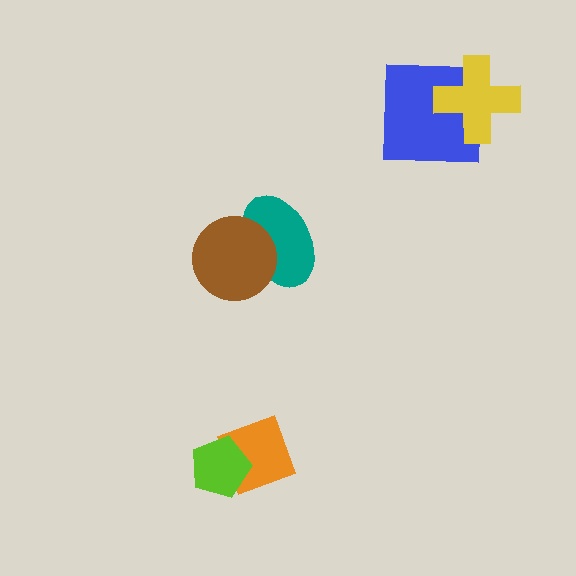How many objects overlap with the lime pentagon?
1 object overlaps with the lime pentagon.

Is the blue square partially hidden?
Yes, it is partially covered by another shape.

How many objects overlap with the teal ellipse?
1 object overlaps with the teal ellipse.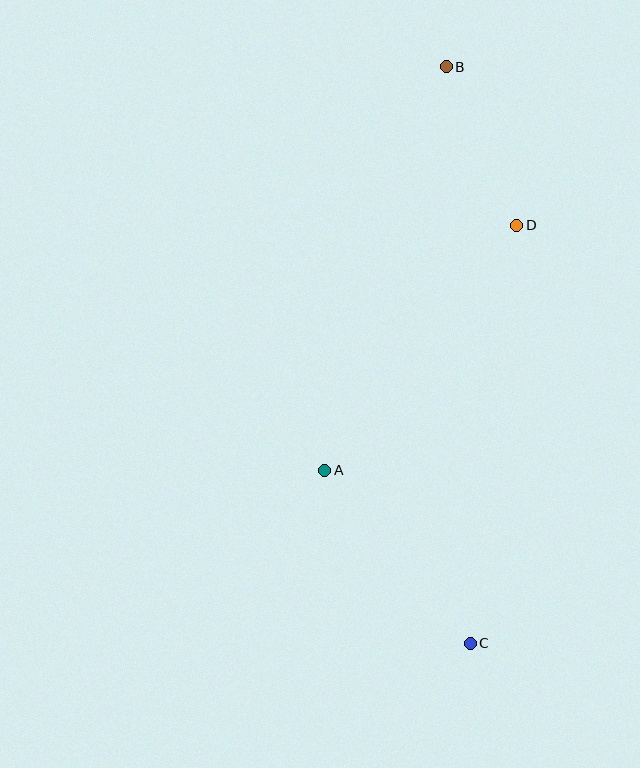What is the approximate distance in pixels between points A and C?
The distance between A and C is approximately 226 pixels.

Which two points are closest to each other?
Points B and D are closest to each other.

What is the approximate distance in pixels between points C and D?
The distance between C and D is approximately 421 pixels.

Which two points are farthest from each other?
Points B and C are farthest from each other.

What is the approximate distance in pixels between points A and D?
The distance between A and D is approximately 311 pixels.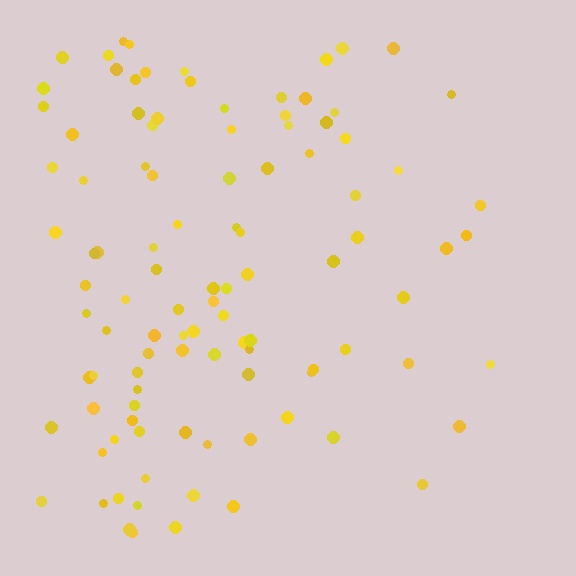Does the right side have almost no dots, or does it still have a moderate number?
Still a moderate number, just noticeably fewer than the left.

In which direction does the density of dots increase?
From right to left, with the left side densest.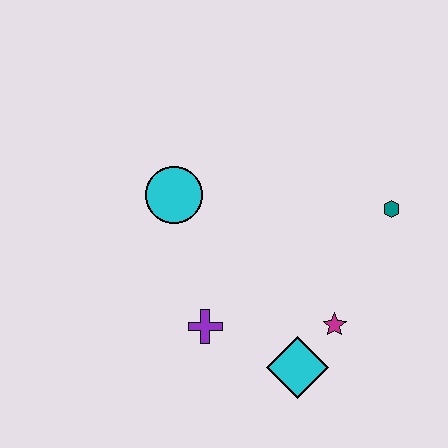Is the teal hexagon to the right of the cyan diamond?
Yes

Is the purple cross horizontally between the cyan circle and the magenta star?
Yes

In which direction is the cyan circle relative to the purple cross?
The cyan circle is above the purple cross.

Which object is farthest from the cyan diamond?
The cyan circle is farthest from the cyan diamond.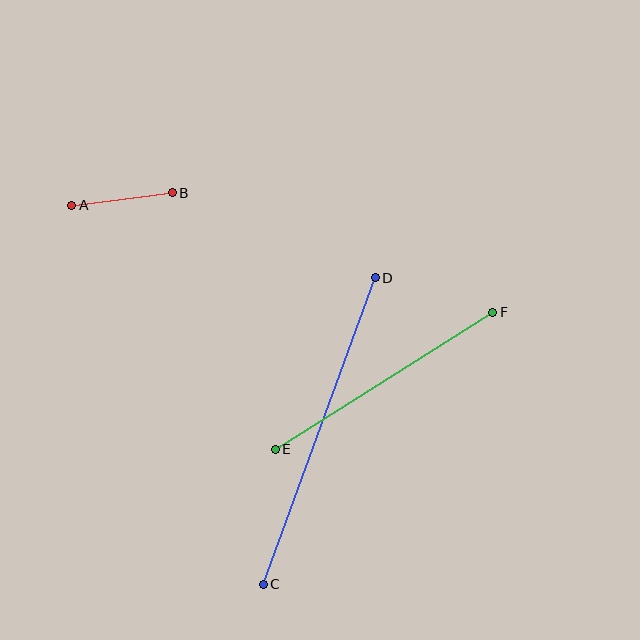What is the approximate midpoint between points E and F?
The midpoint is at approximately (384, 381) pixels.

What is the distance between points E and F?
The distance is approximately 257 pixels.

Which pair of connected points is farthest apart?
Points C and D are farthest apart.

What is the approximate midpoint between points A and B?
The midpoint is at approximately (122, 199) pixels.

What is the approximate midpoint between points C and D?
The midpoint is at approximately (319, 431) pixels.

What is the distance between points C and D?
The distance is approximately 326 pixels.